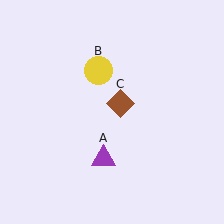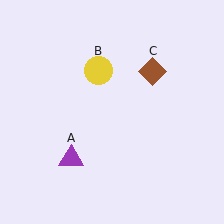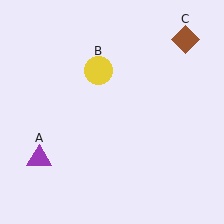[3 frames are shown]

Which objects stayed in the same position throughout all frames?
Yellow circle (object B) remained stationary.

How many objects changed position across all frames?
2 objects changed position: purple triangle (object A), brown diamond (object C).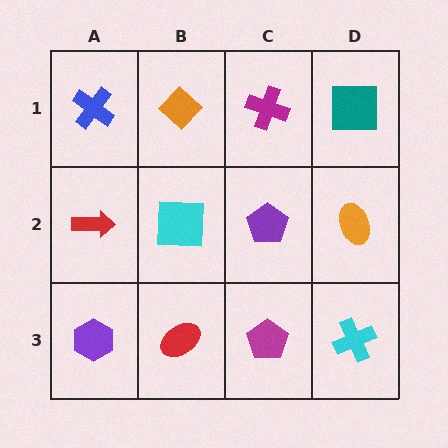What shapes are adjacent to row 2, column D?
A teal square (row 1, column D), a cyan cross (row 3, column D), a purple pentagon (row 2, column C).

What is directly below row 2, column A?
A purple hexagon.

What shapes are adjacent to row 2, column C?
A magenta cross (row 1, column C), a magenta pentagon (row 3, column C), a cyan square (row 2, column B), an orange ellipse (row 2, column D).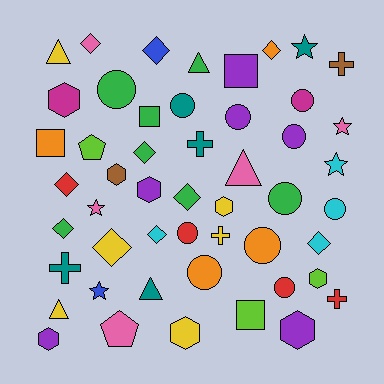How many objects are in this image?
There are 50 objects.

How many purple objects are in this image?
There are 6 purple objects.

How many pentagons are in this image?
There are 2 pentagons.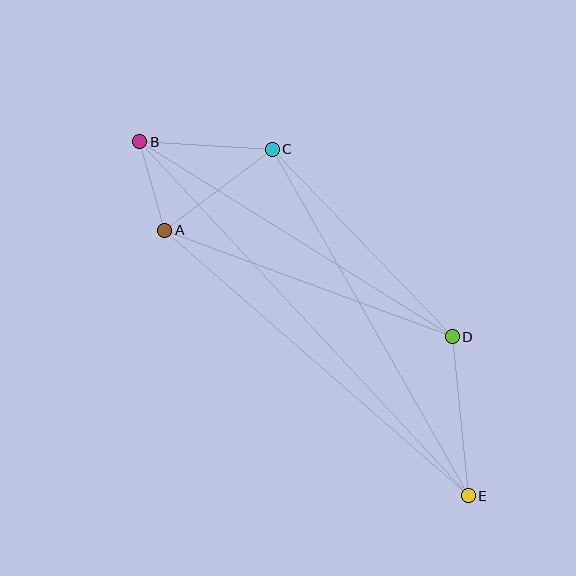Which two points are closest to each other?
Points A and B are closest to each other.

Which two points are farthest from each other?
Points B and E are farthest from each other.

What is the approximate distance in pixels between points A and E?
The distance between A and E is approximately 403 pixels.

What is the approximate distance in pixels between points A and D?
The distance between A and D is approximately 306 pixels.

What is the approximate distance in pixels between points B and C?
The distance between B and C is approximately 133 pixels.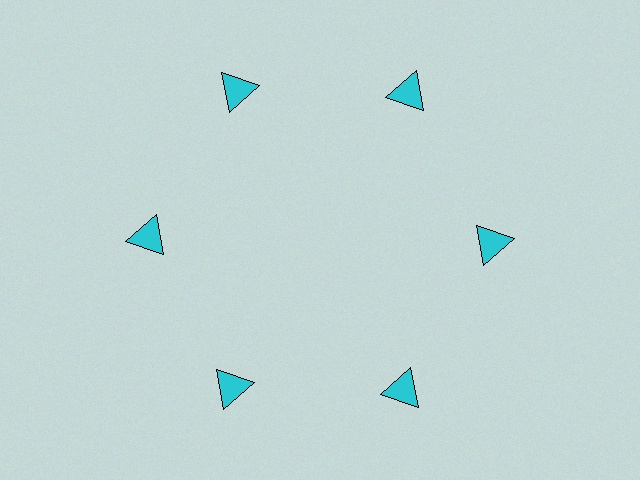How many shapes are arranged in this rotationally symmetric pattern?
There are 6 shapes, arranged in 6 groups of 1.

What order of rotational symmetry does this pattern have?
This pattern has 6-fold rotational symmetry.